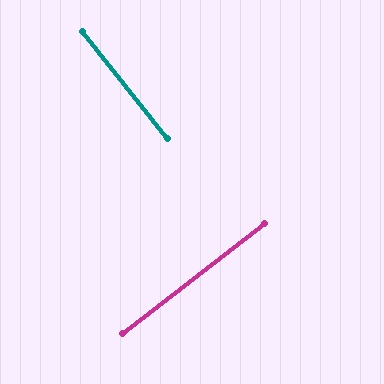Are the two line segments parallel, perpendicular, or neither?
Perpendicular — they meet at approximately 89°.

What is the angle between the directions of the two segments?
Approximately 89 degrees.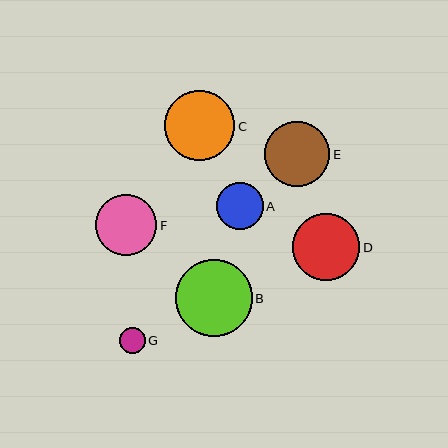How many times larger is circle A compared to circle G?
Circle A is approximately 1.8 times the size of circle G.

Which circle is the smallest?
Circle G is the smallest with a size of approximately 26 pixels.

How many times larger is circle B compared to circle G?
Circle B is approximately 3.0 times the size of circle G.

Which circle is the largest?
Circle B is the largest with a size of approximately 77 pixels.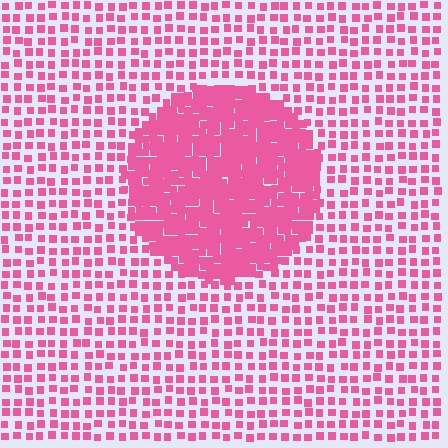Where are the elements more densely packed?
The elements are more densely packed inside the circle boundary.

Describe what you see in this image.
The image contains small pink elements arranged at two different densities. A circle-shaped region is visible where the elements are more densely packed than the surrounding area.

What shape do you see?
I see a circle.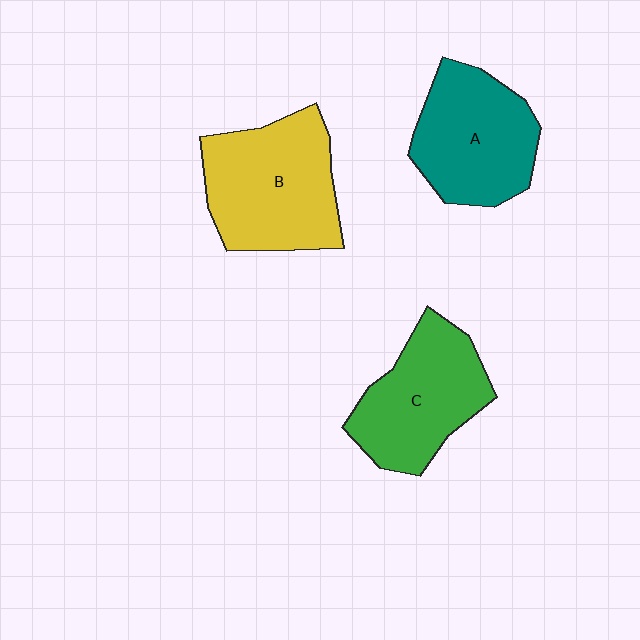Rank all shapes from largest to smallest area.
From largest to smallest: B (yellow), A (teal), C (green).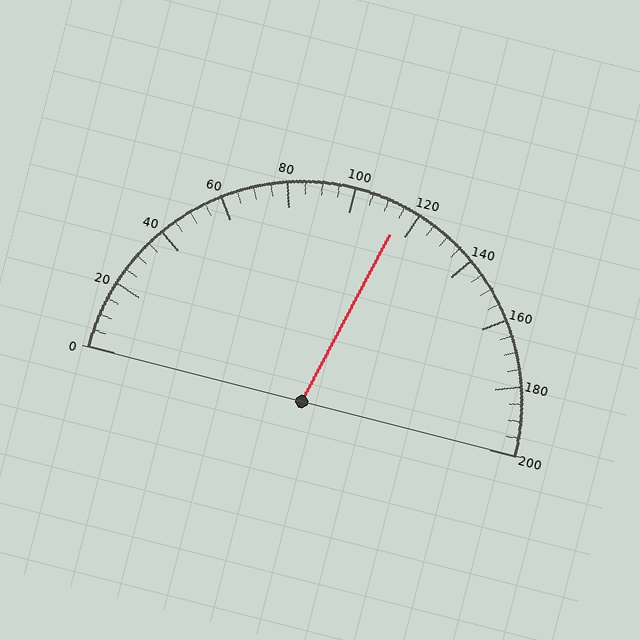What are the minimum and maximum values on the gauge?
The gauge ranges from 0 to 200.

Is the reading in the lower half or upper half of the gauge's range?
The reading is in the upper half of the range (0 to 200).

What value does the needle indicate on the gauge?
The needle indicates approximately 115.